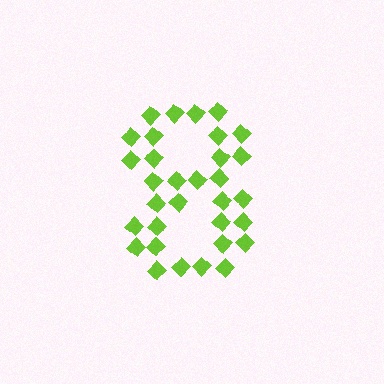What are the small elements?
The small elements are diamonds.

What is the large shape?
The large shape is the digit 8.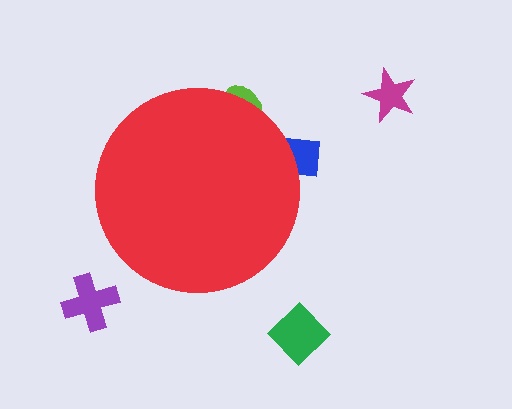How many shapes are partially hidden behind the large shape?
2 shapes are partially hidden.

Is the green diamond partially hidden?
No, the green diamond is fully visible.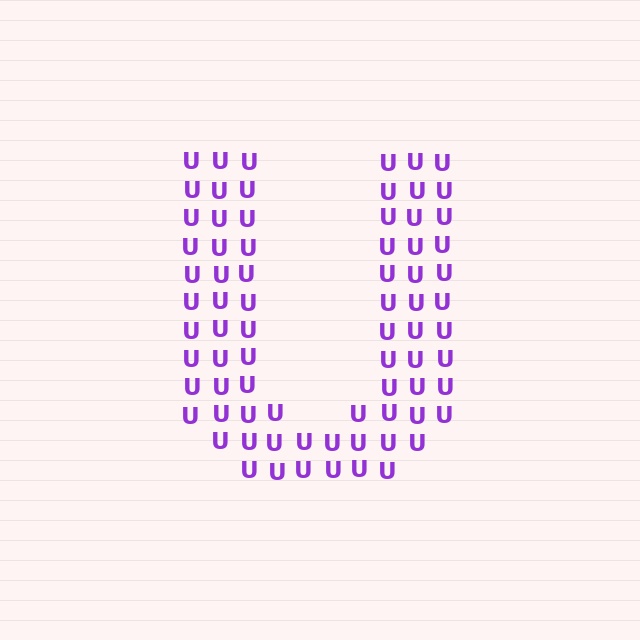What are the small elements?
The small elements are letter U's.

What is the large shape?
The large shape is the letter U.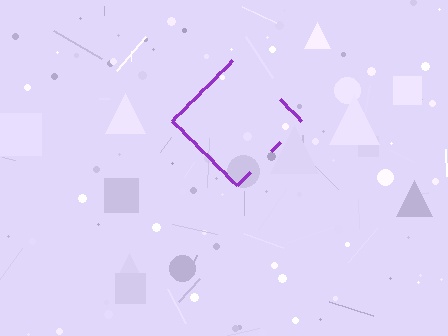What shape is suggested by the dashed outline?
The dashed outline suggests a diamond.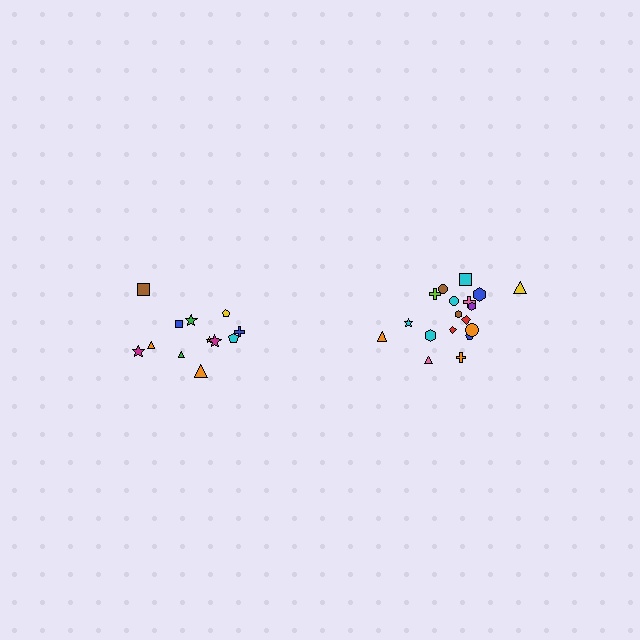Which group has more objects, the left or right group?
The right group.